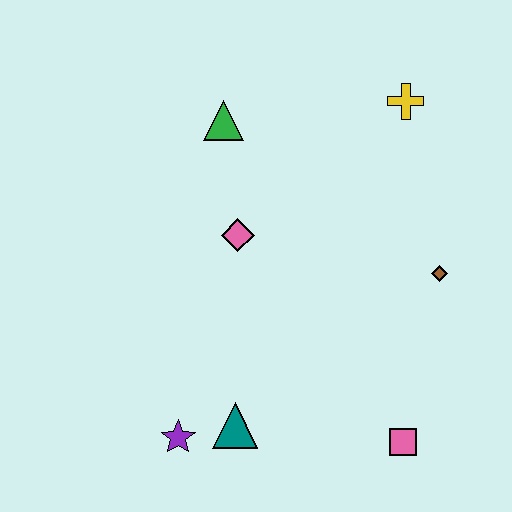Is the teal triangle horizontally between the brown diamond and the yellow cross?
No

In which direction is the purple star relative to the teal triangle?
The purple star is to the left of the teal triangle.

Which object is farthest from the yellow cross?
The purple star is farthest from the yellow cross.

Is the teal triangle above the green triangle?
No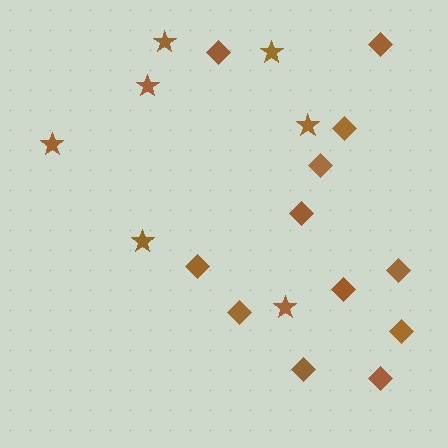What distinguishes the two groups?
There are 2 groups: one group of diamonds (12) and one group of stars (7).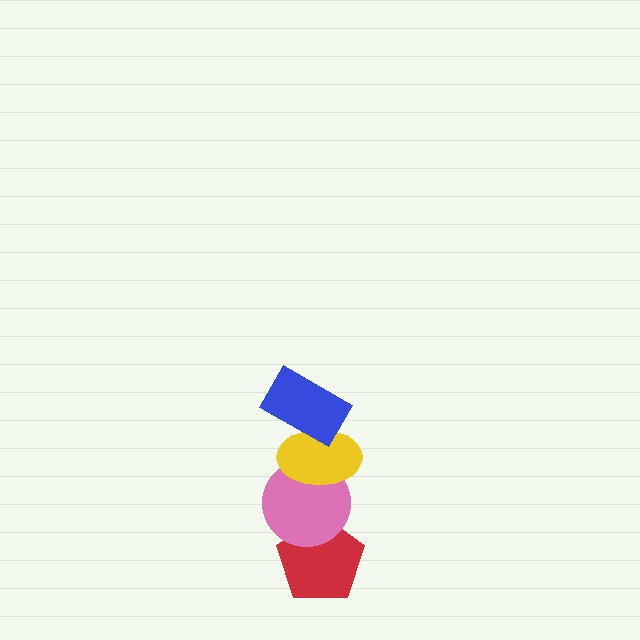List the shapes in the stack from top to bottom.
From top to bottom: the blue rectangle, the yellow ellipse, the pink circle, the red pentagon.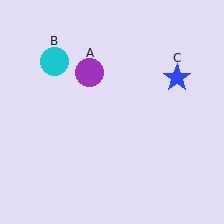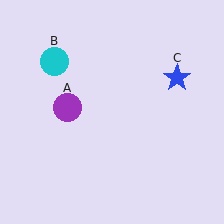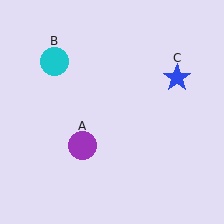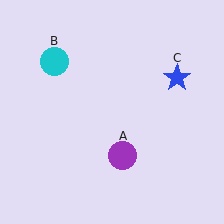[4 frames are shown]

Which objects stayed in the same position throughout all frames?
Cyan circle (object B) and blue star (object C) remained stationary.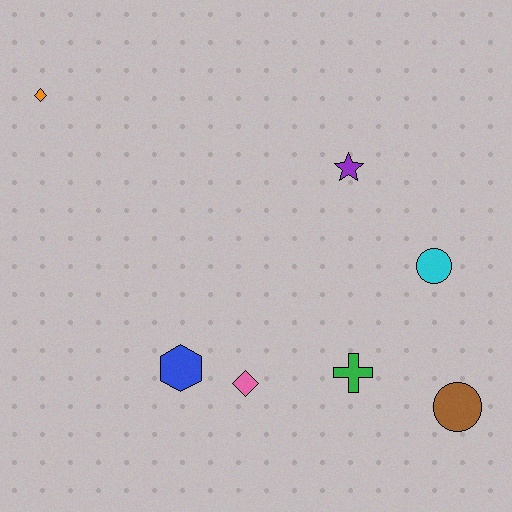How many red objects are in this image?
There are no red objects.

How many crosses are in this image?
There is 1 cross.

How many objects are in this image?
There are 7 objects.